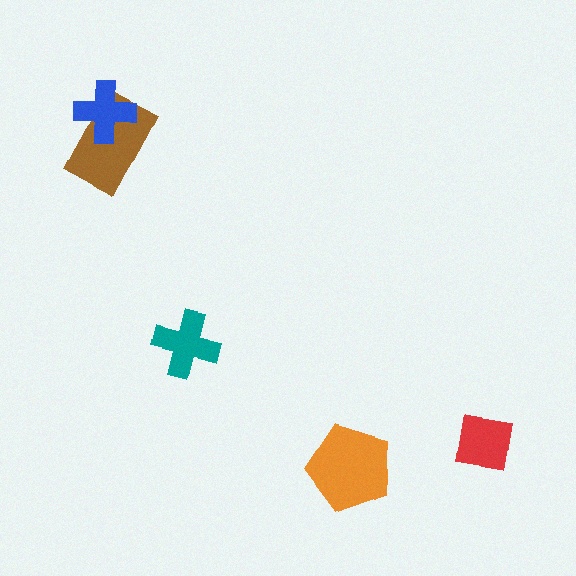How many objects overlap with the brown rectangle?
1 object overlaps with the brown rectangle.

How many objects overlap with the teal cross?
0 objects overlap with the teal cross.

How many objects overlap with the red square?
0 objects overlap with the red square.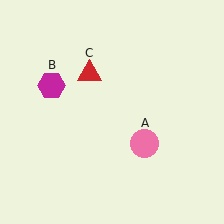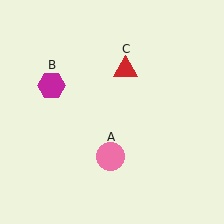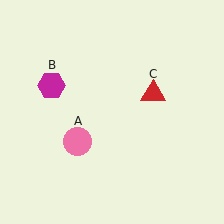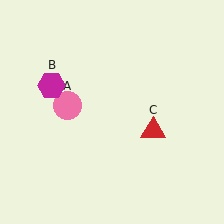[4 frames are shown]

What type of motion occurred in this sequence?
The pink circle (object A), red triangle (object C) rotated clockwise around the center of the scene.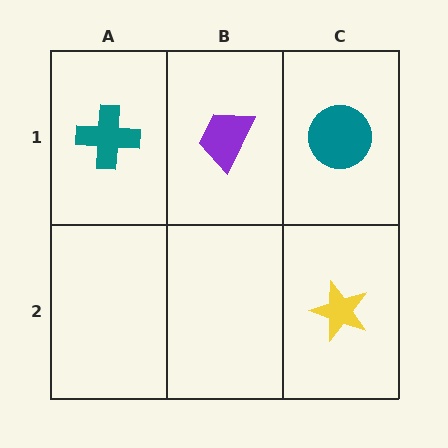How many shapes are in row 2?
1 shape.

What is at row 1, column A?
A teal cross.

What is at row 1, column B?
A purple trapezoid.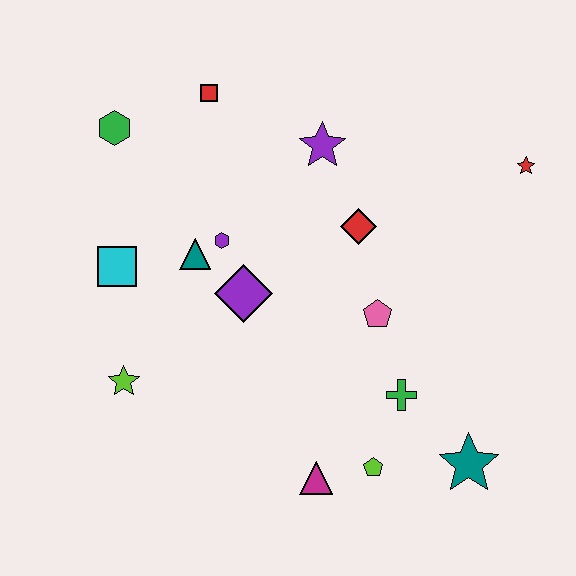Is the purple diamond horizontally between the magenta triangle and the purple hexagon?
Yes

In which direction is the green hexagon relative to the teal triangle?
The green hexagon is above the teal triangle.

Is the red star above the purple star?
No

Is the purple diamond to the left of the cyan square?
No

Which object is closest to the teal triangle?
The purple hexagon is closest to the teal triangle.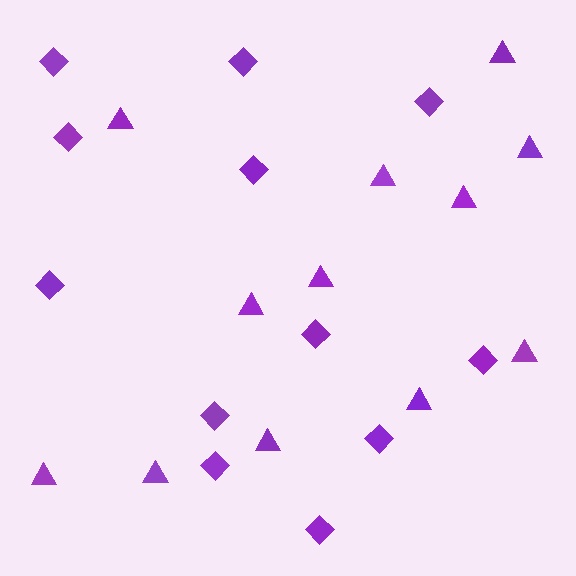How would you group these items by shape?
There are 2 groups: one group of diamonds (12) and one group of triangles (12).